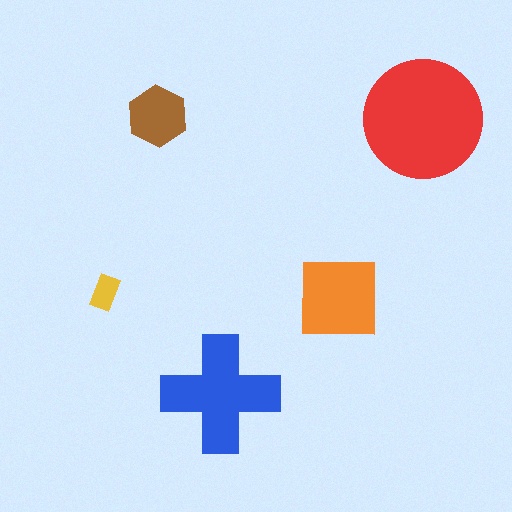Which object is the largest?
The red circle.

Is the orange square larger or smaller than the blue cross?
Smaller.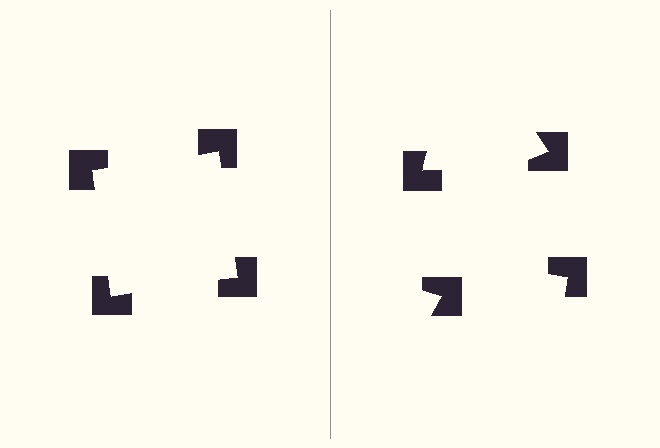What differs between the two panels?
The notched squares are positioned identically on both sides; only the wedge orientations differ. On the left they align to a square; on the right they are misaligned.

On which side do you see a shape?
An illusory square appears on the left side. On the right side the wedge cuts are rotated, so no coherent shape forms.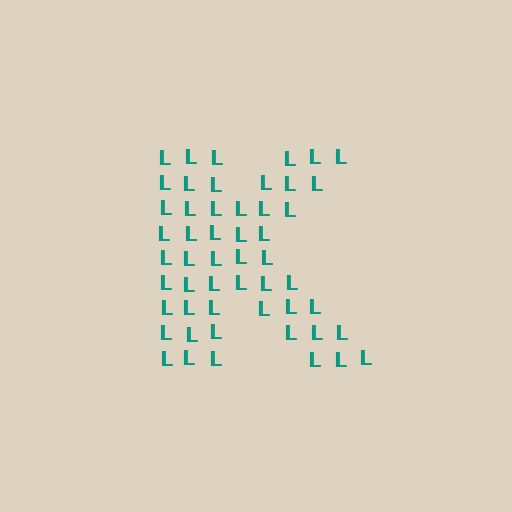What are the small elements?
The small elements are letter L's.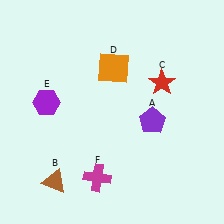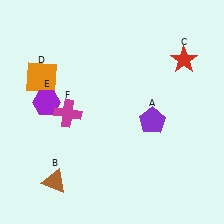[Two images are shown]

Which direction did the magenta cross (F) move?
The magenta cross (F) moved up.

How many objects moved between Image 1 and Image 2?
3 objects moved between the two images.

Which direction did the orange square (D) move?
The orange square (D) moved left.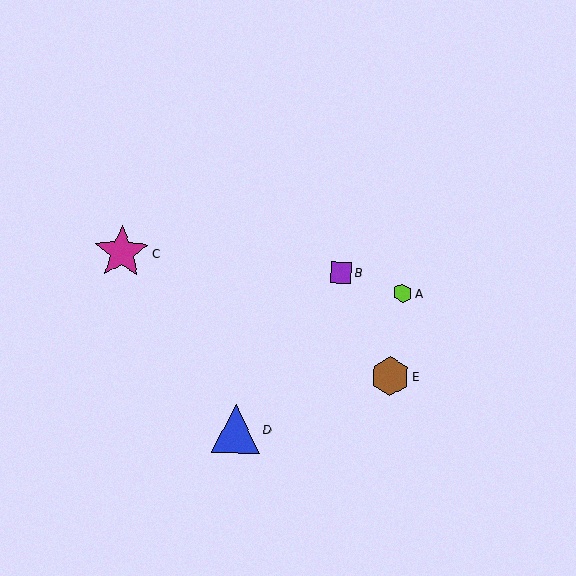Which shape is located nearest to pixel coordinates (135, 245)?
The magenta star (labeled C) at (122, 252) is nearest to that location.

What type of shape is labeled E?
Shape E is a brown hexagon.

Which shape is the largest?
The magenta star (labeled C) is the largest.